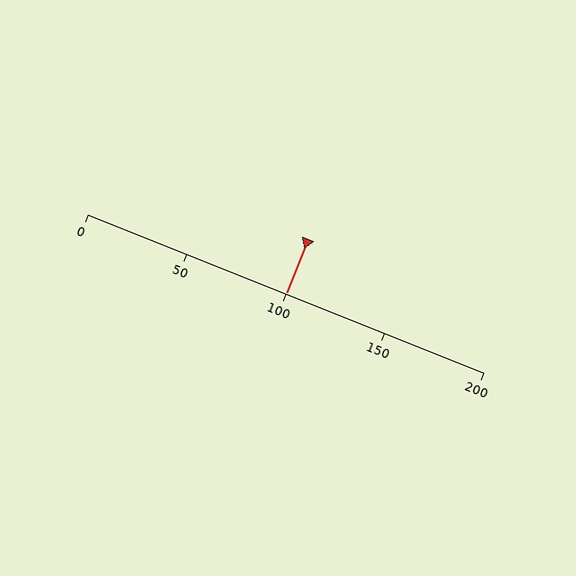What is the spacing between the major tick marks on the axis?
The major ticks are spaced 50 apart.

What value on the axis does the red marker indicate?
The marker indicates approximately 100.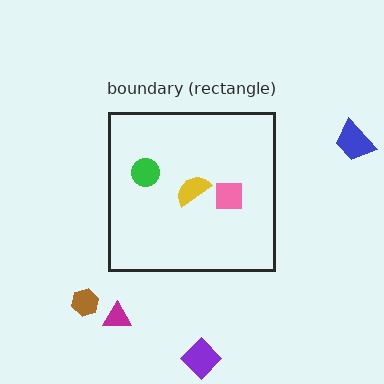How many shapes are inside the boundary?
3 inside, 4 outside.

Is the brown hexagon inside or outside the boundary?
Outside.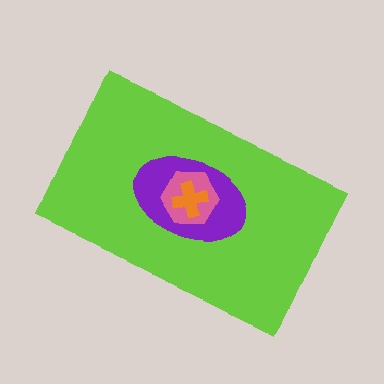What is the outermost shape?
The lime rectangle.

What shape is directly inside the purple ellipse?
The pink hexagon.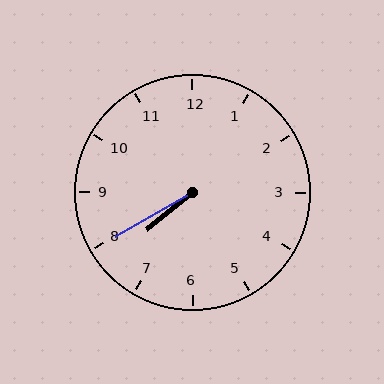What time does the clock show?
7:40.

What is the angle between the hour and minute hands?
Approximately 10 degrees.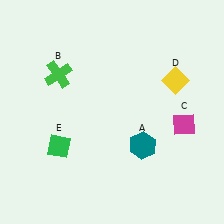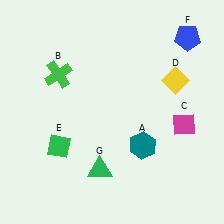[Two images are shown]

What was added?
A blue pentagon (F), a green triangle (G) were added in Image 2.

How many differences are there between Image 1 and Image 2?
There are 2 differences between the two images.